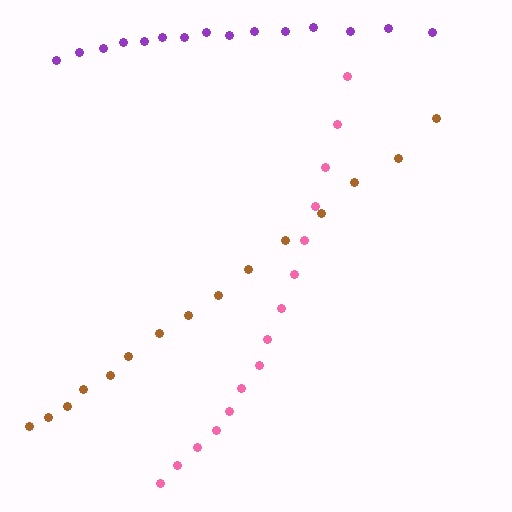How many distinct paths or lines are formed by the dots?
There are 3 distinct paths.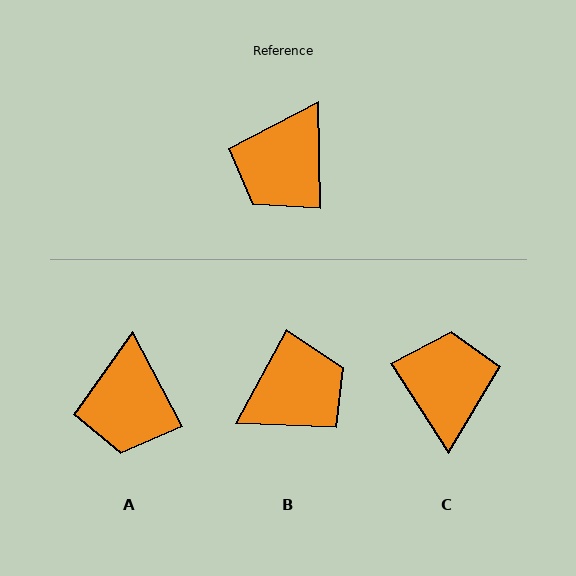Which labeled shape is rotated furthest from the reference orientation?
B, about 150 degrees away.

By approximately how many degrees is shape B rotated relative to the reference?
Approximately 150 degrees counter-clockwise.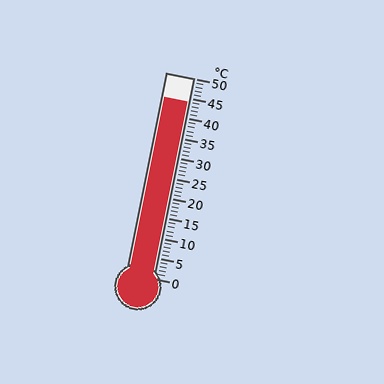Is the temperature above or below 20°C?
The temperature is above 20°C.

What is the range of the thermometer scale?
The thermometer scale ranges from 0°C to 50°C.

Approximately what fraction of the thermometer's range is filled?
The thermometer is filled to approximately 90% of its range.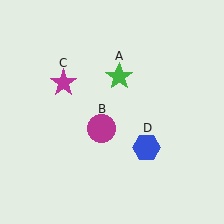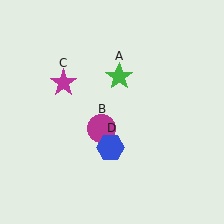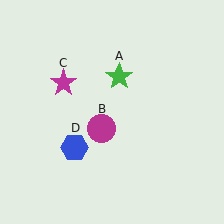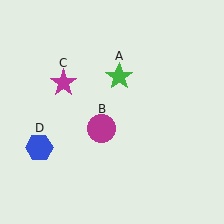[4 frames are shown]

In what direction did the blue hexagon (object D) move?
The blue hexagon (object D) moved left.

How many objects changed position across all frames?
1 object changed position: blue hexagon (object D).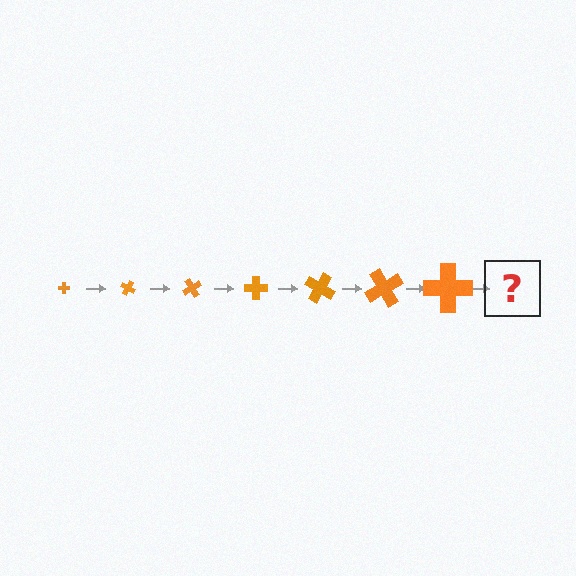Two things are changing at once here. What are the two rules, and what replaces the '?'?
The two rules are that the cross grows larger each step and it rotates 30 degrees each step. The '?' should be a cross, larger than the previous one and rotated 210 degrees from the start.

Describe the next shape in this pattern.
It should be a cross, larger than the previous one and rotated 210 degrees from the start.